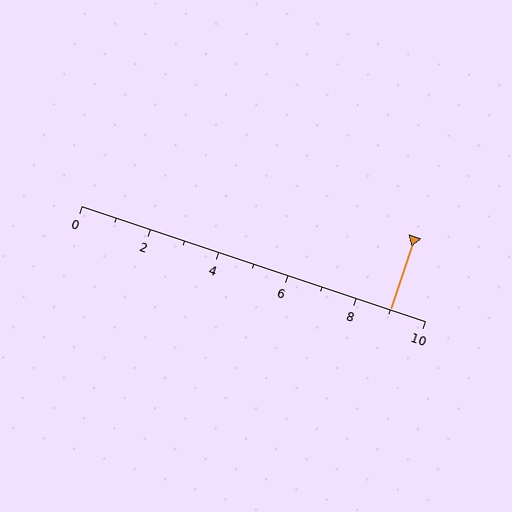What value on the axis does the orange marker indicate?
The marker indicates approximately 9.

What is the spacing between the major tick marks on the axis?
The major ticks are spaced 2 apart.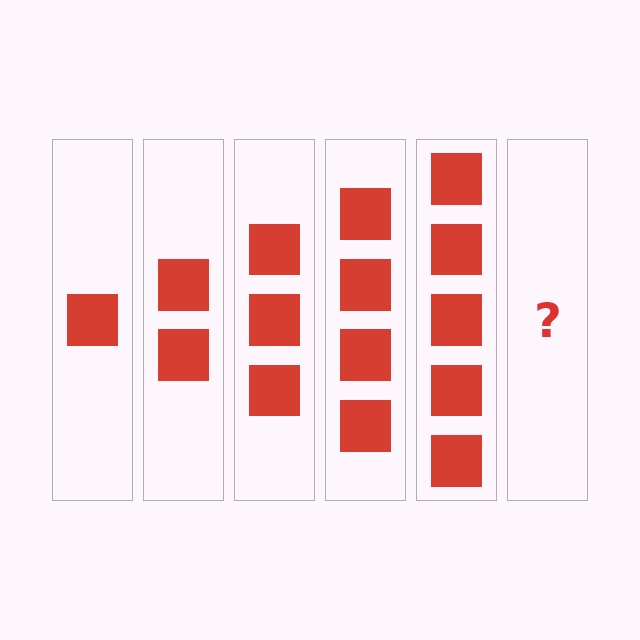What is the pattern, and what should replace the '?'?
The pattern is that each step adds one more square. The '?' should be 6 squares.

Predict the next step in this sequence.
The next step is 6 squares.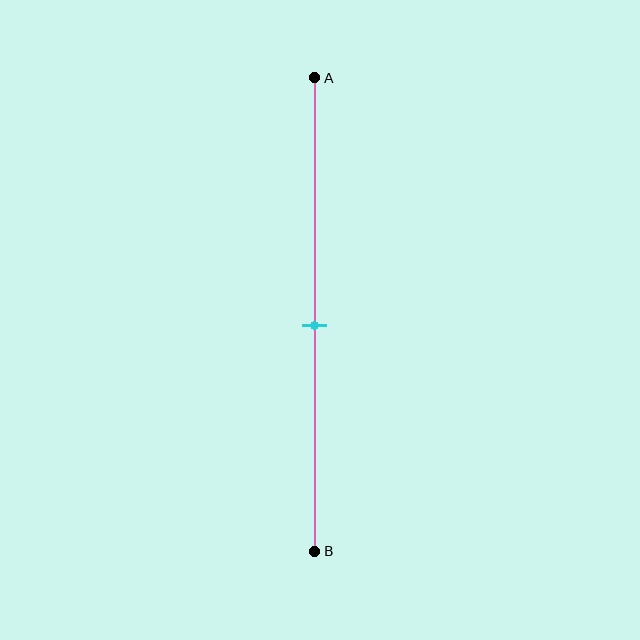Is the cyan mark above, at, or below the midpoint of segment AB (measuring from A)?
The cyan mark is approximately at the midpoint of segment AB.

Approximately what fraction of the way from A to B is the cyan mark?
The cyan mark is approximately 50% of the way from A to B.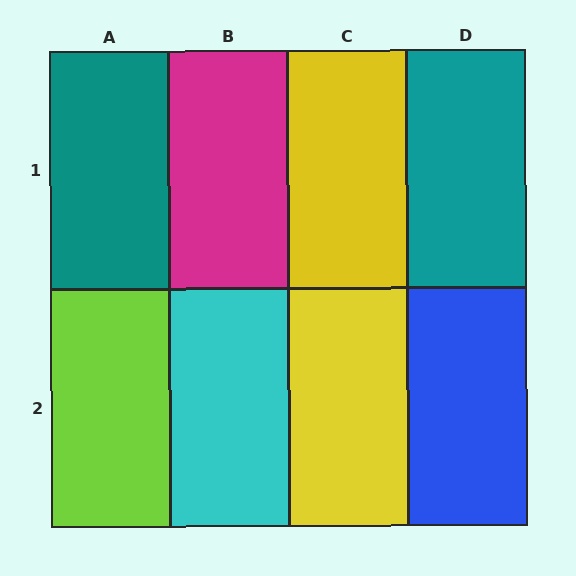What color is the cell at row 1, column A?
Teal.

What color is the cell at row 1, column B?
Magenta.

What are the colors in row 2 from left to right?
Lime, cyan, yellow, blue.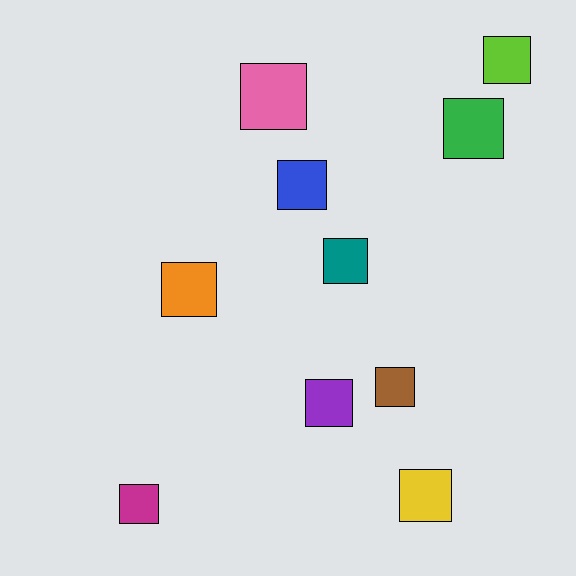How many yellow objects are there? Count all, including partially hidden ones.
There is 1 yellow object.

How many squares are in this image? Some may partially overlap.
There are 10 squares.